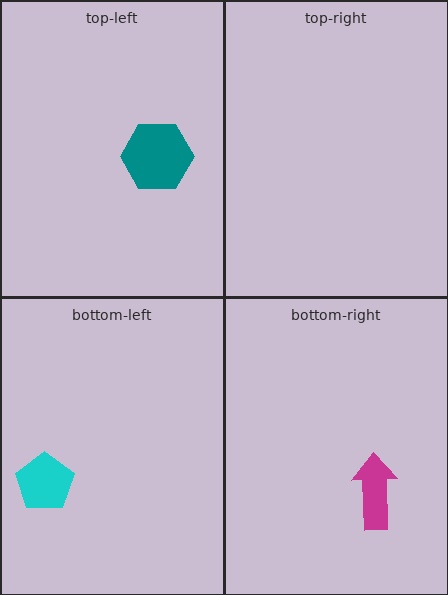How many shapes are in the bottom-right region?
1.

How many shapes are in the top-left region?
1.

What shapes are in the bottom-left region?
The cyan pentagon.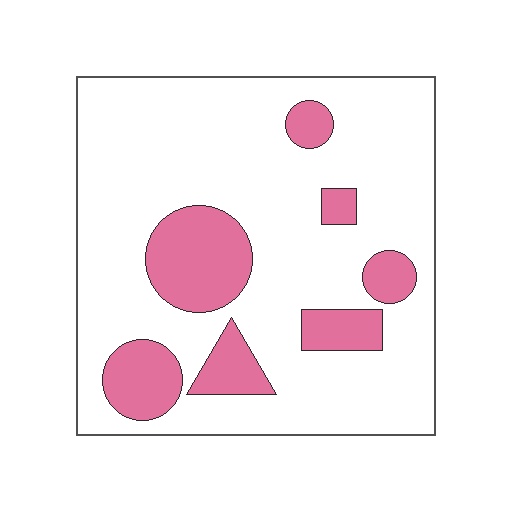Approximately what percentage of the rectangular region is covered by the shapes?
Approximately 20%.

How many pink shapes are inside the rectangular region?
7.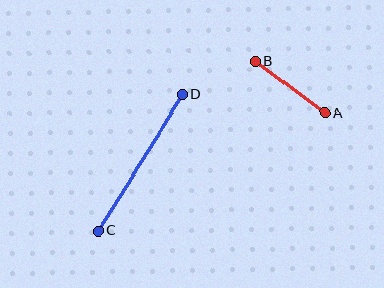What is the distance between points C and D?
The distance is approximately 160 pixels.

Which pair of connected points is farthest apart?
Points C and D are farthest apart.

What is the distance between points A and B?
The distance is approximately 87 pixels.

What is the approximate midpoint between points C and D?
The midpoint is at approximately (141, 163) pixels.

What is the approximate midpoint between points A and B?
The midpoint is at approximately (290, 87) pixels.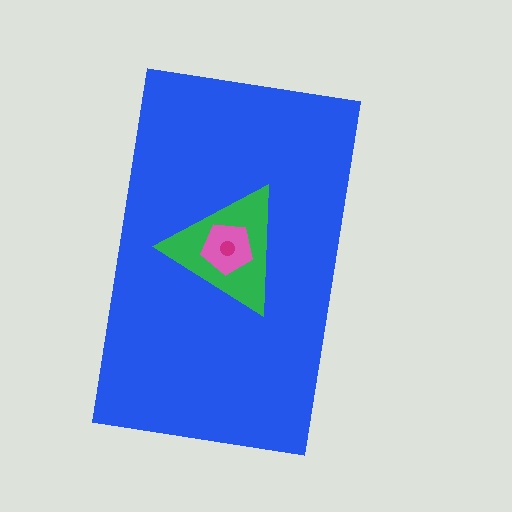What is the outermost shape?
The blue rectangle.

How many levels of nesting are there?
4.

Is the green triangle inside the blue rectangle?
Yes.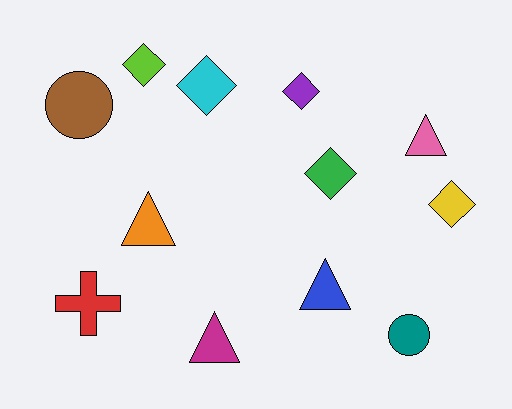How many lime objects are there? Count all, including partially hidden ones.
There is 1 lime object.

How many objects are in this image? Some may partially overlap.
There are 12 objects.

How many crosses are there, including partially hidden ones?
There is 1 cross.